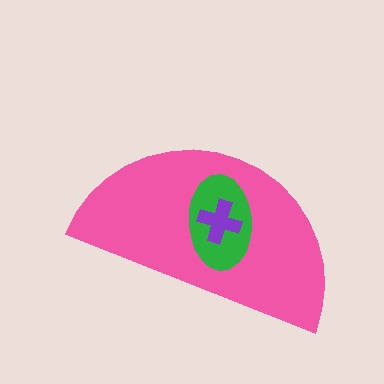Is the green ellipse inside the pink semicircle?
Yes.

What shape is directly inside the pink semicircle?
The green ellipse.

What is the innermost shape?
The purple cross.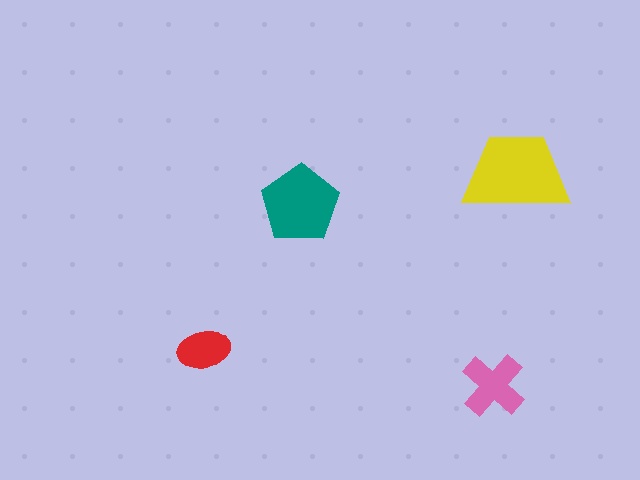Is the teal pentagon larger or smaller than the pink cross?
Larger.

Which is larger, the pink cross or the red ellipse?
The pink cross.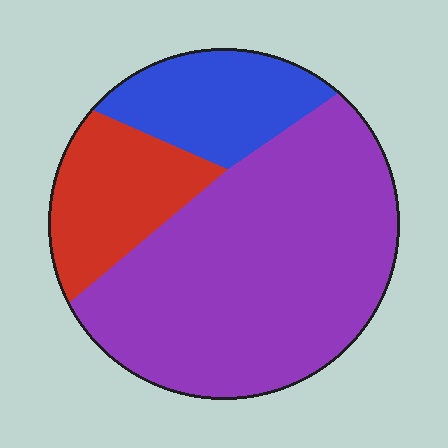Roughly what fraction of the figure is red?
Red takes up about one fifth (1/5) of the figure.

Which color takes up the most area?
Purple, at roughly 65%.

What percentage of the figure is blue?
Blue takes up between a sixth and a third of the figure.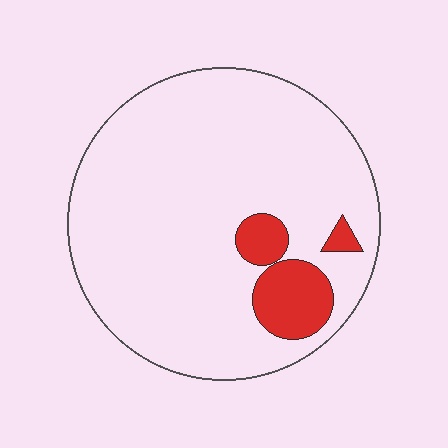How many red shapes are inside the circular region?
3.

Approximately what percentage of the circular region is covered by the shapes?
Approximately 10%.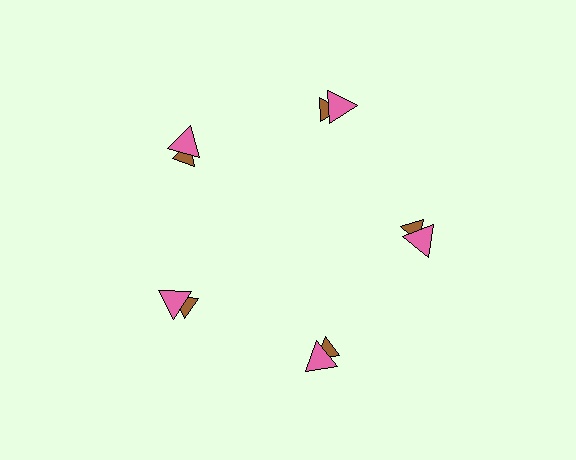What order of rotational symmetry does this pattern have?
This pattern has 5-fold rotational symmetry.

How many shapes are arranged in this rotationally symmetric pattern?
There are 10 shapes, arranged in 5 groups of 2.